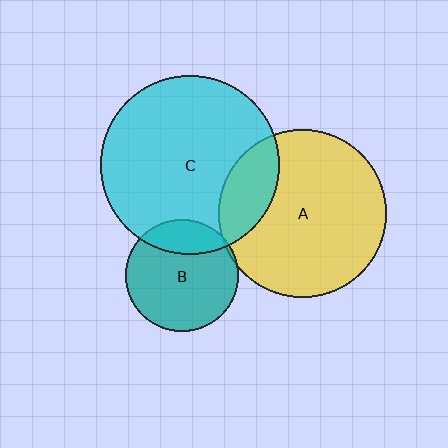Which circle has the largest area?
Circle C (cyan).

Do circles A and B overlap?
Yes.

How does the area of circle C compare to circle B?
Approximately 2.5 times.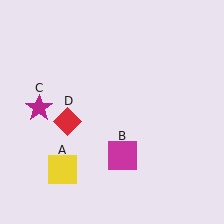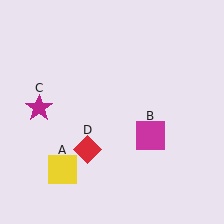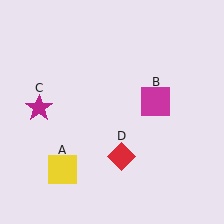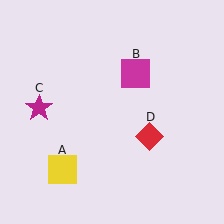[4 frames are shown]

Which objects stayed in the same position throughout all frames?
Yellow square (object A) and magenta star (object C) remained stationary.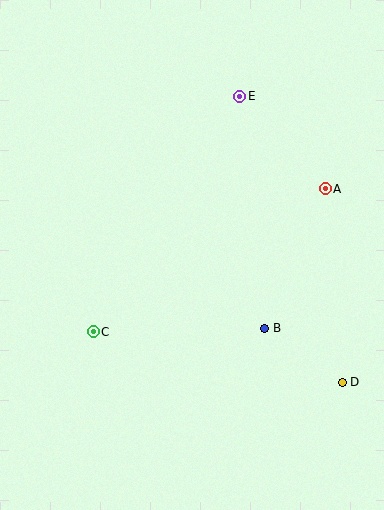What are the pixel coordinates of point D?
Point D is at (342, 382).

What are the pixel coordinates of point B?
Point B is at (265, 328).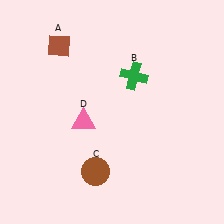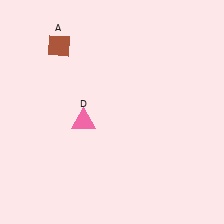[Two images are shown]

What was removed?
The green cross (B), the brown circle (C) were removed in Image 2.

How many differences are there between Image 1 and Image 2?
There are 2 differences between the two images.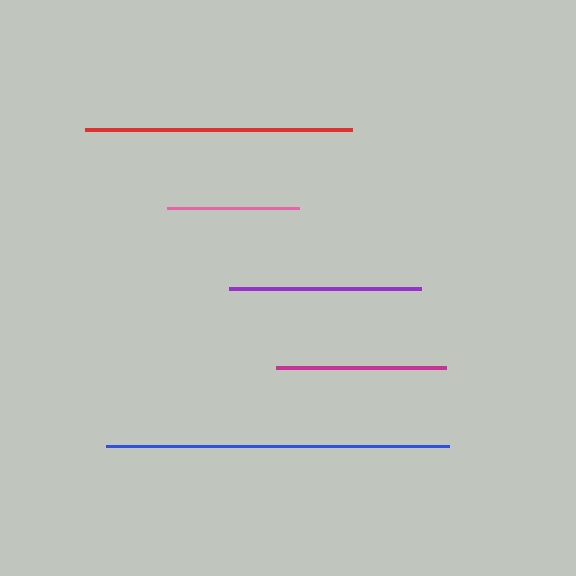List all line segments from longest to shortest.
From longest to shortest: blue, red, purple, magenta, pink.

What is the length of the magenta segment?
The magenta segment is approximately 170 pixels long.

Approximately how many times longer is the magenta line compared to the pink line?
The magenta line is approximately 1.3 times the length of the pink line.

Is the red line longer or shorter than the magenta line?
The red line is longer than the magenta line.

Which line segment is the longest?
The blue line is the longest at approximately 344 pixels.